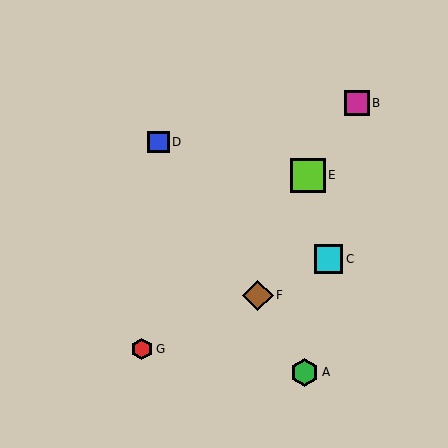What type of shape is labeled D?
Shape D is a blue square.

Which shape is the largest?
The lime square (labeled E) is the largest.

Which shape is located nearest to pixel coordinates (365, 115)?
The magenta square (labeled B) at (357, 103) is nearest to that location.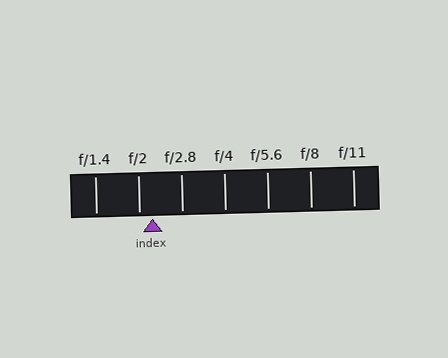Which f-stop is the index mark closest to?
The index mark is closest to f/2.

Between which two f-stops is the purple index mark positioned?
The index mark is between f/2 and f/2.8.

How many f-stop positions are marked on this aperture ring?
There are 7 f-stop positions marked.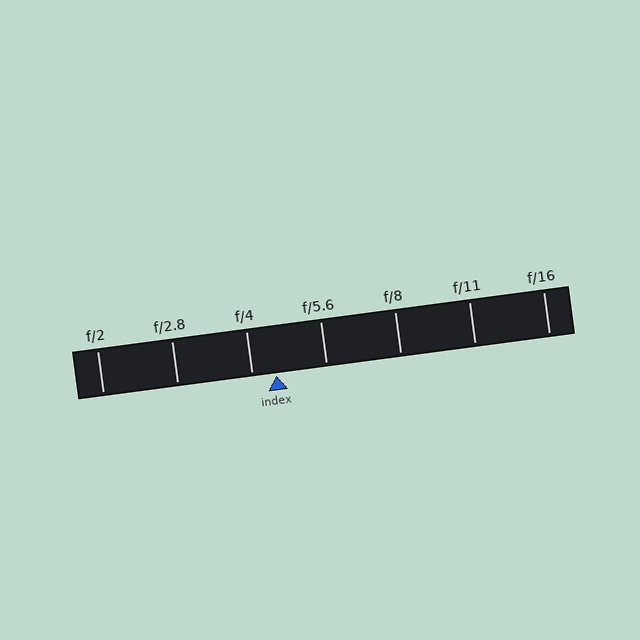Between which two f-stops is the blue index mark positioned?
The index mark is between f/4 and f/5.6.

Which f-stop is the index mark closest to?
The index mark is closest to f/4.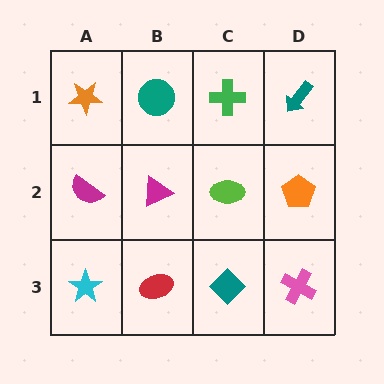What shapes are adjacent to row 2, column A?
An orange star (row 1, column A), a cyan star (row 3, column A), a magenta triangle (row 2, column B).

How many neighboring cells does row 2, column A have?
3.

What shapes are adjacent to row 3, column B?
A magenta triangle (row 2, column B), a cyan star (row 3, column A), a teal diamond (row 3, column C).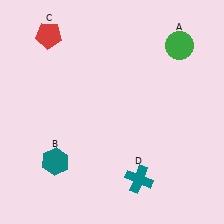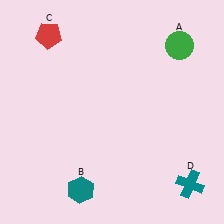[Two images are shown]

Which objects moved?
The objects that moved are: the teal hexagon (B), the teal cross (D).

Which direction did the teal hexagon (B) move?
The teal hexagon (B) moved down.